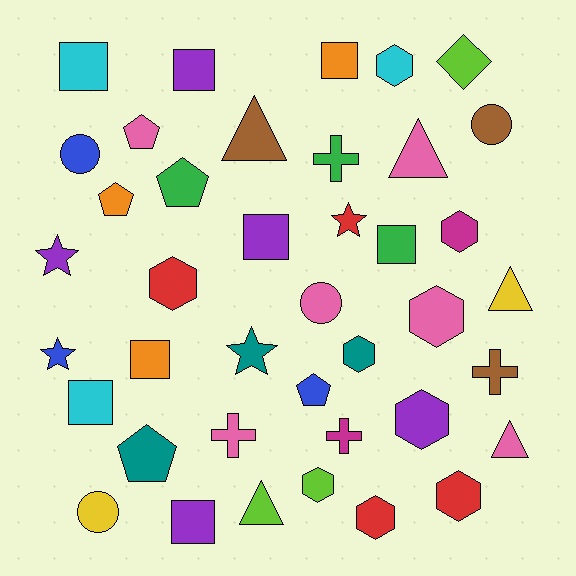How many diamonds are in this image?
There is 1 diamond.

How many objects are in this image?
There are 40 objects.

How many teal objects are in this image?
There are 3 teal objects.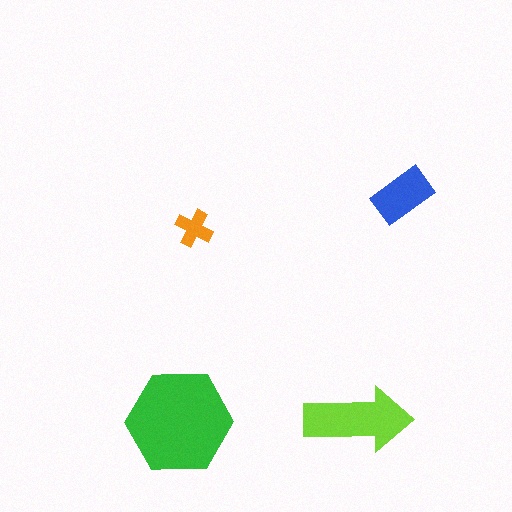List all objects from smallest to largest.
The orange cross, the blue rectangle, the lime arrow, the green hexagon.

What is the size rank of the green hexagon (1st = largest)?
1st.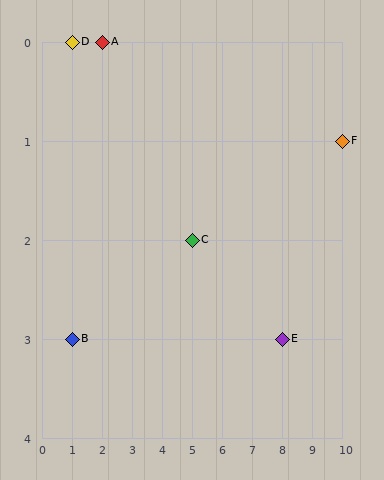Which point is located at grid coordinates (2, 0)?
Point A is at (2, 0).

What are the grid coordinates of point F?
Point F is at grid coordinates (10, 1).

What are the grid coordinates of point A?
Point A is at grid coordinates (2, 0).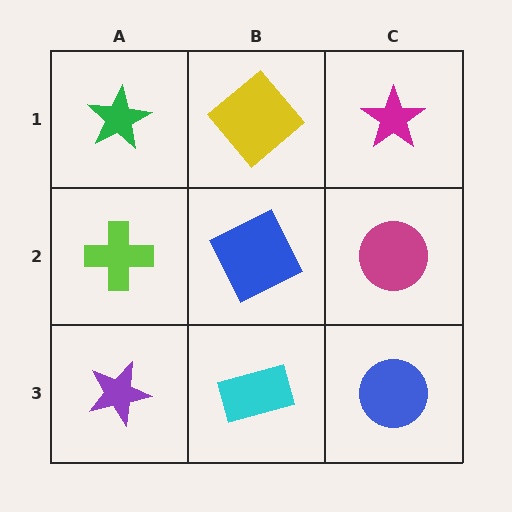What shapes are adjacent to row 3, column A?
A lime cross (row 2, column A), a cyan rectangle (row 3, column B).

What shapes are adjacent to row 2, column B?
A yellow diamond (row 1, column B), a cyan rectangle (row 3, column B), a lime cross (row 2, column A), a magenta circle (row 2, column C).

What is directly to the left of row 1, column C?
A yellow diamond.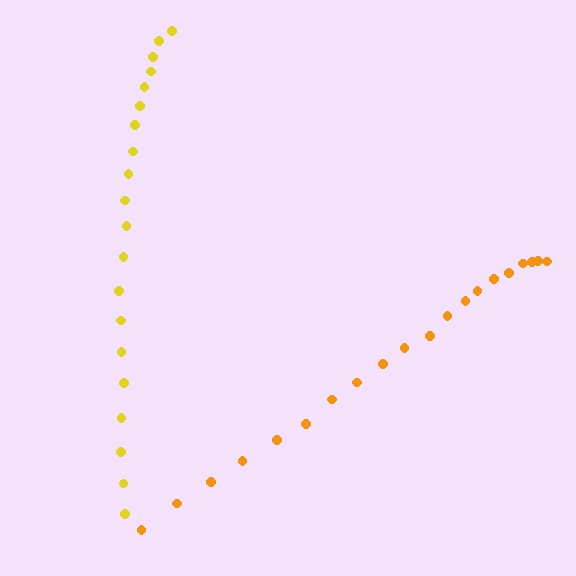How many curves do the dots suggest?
There are 2 distinct paths.